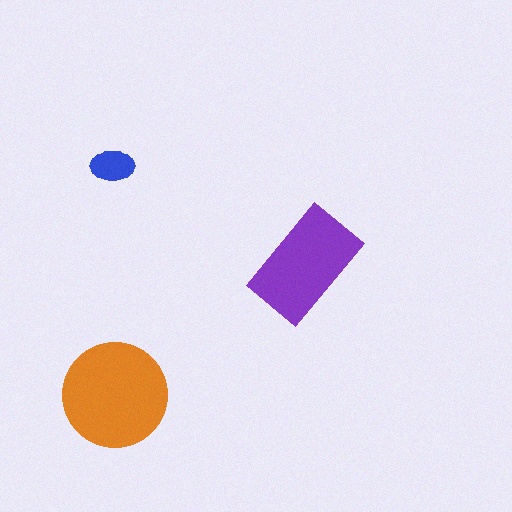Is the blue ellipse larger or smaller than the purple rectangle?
Smaller.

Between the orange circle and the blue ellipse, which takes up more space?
The orange circle.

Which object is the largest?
The orange circle.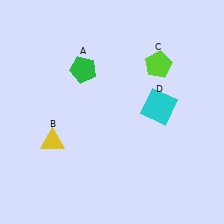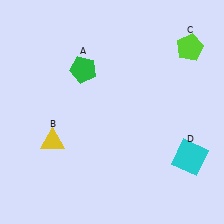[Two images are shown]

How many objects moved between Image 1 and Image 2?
2 objects moved between the two images.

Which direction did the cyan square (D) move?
The cyan square (D) moved down.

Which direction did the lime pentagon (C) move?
The lime pentagon (C) moved right.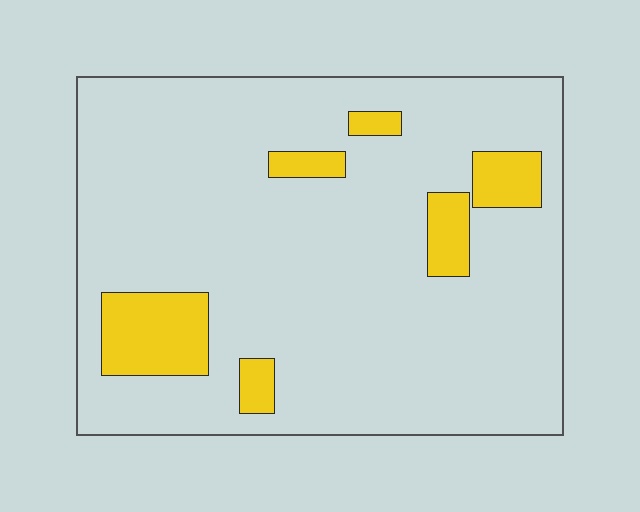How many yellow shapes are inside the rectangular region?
6.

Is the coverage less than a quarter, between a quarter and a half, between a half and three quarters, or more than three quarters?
Less than a quarter.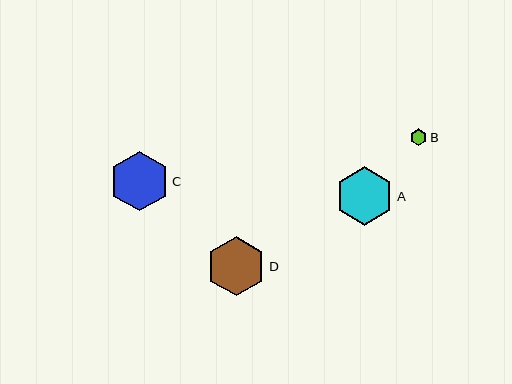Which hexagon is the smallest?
Hexagon B is the smallest with a size of approximately 16 pixels.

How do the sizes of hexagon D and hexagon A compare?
Hexagon D and hexagon A are approximately the same size.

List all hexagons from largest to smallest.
From largest to smallest: C, D, A, B.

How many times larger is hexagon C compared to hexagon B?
Hexagon C is approximately 3.7 times the size of hexagon B.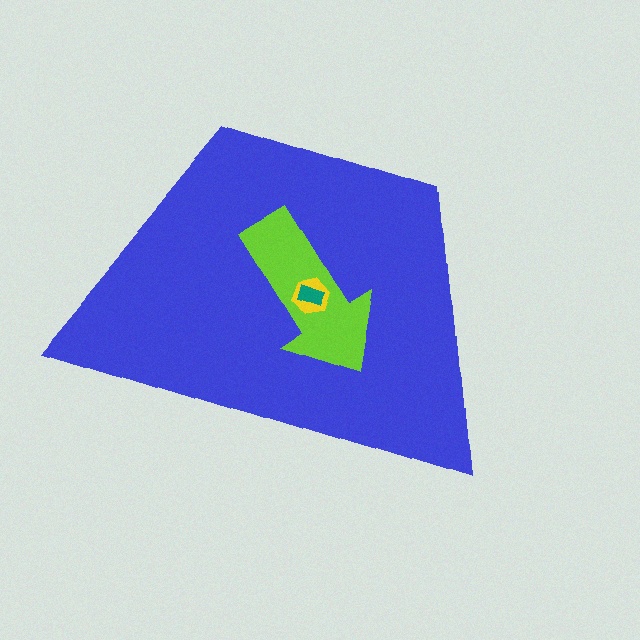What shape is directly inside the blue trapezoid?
The lime arrow.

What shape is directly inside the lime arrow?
The yellow hexagon.